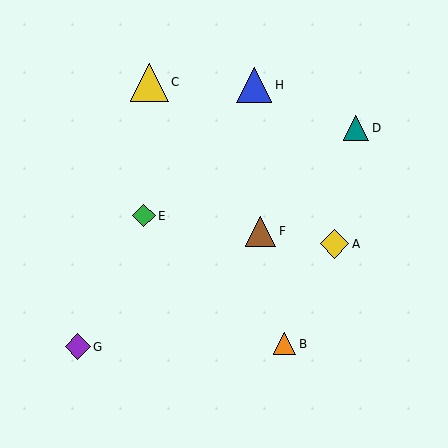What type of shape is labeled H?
Shape H is a blue triangle.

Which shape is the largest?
The yellow triangle (labeled C) is the largest.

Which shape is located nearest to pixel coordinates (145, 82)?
The yellow triangle (labeled C) at (150, 82) is nearest to that location.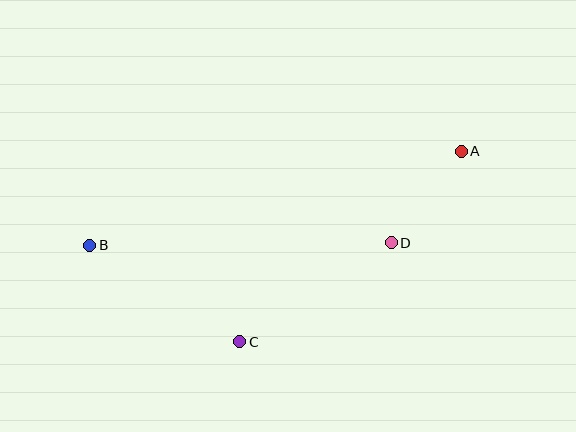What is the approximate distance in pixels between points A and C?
The distance between A and C is approximately 292 pixels.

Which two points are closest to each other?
Points A and D are closest to each other.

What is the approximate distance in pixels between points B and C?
The distance between B and C is approximately 179 pixels.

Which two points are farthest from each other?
Points A and B are farthest from each other.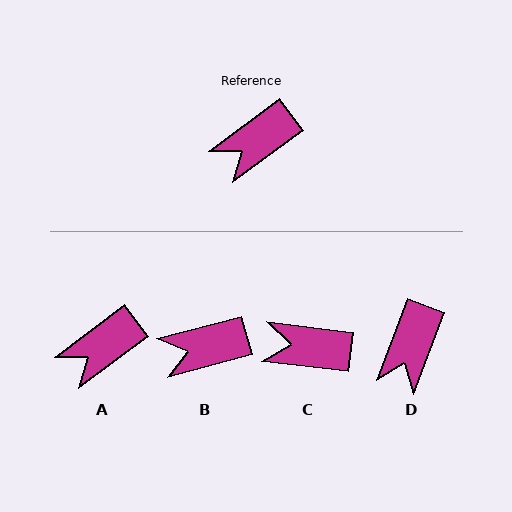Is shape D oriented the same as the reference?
No, it is off by about 32 degrees.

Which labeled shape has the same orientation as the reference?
A.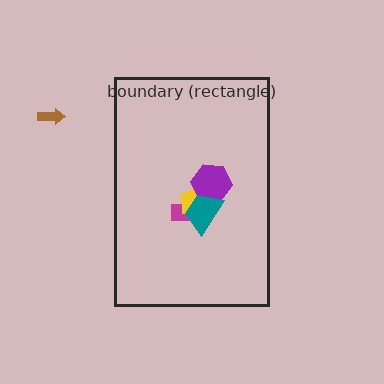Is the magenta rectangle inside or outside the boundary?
Inside.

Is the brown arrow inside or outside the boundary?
Outside.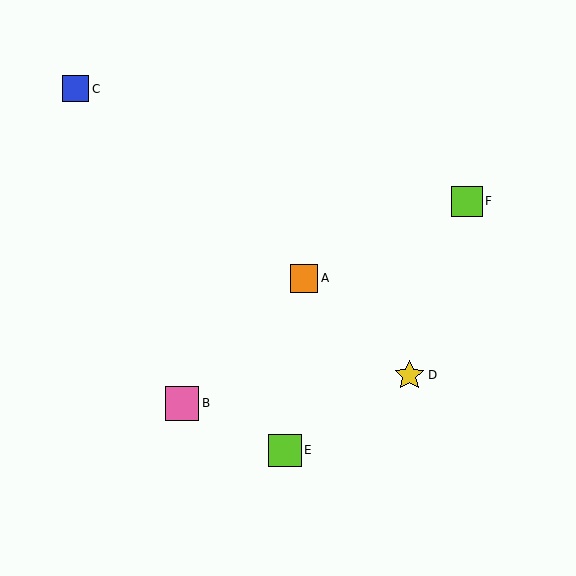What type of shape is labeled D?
Shape D is a yellow star.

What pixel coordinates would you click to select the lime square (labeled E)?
Click at (285, 450) to select the lime square E.